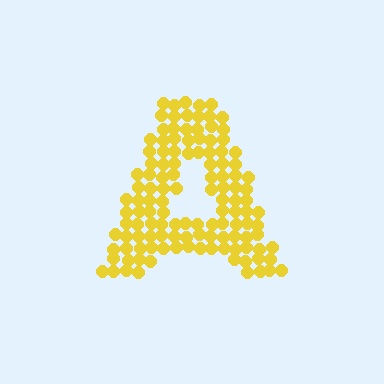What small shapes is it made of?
It is made of small circles.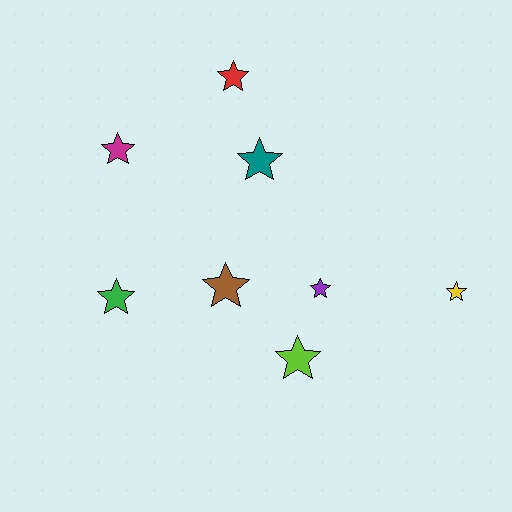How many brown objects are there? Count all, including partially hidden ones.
There is 1 brown object.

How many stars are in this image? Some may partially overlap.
There are 8 stars.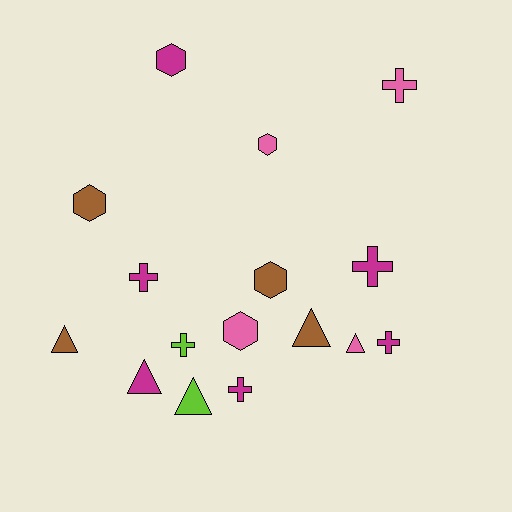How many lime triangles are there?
There is 1 lime triangle.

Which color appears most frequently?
Magenta, with 6 objects.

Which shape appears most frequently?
Cross, with 6 objects.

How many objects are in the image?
There are 16 objects.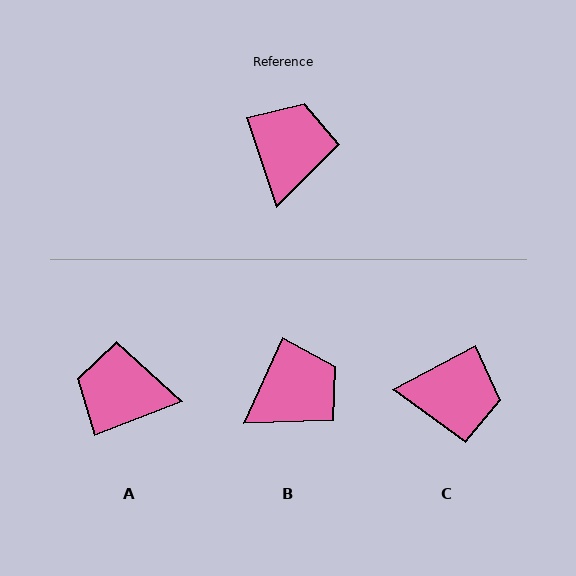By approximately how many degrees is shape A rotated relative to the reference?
Approximately 93 degrees counter-clockwise.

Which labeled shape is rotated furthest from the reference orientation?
A, about 93 degrees away.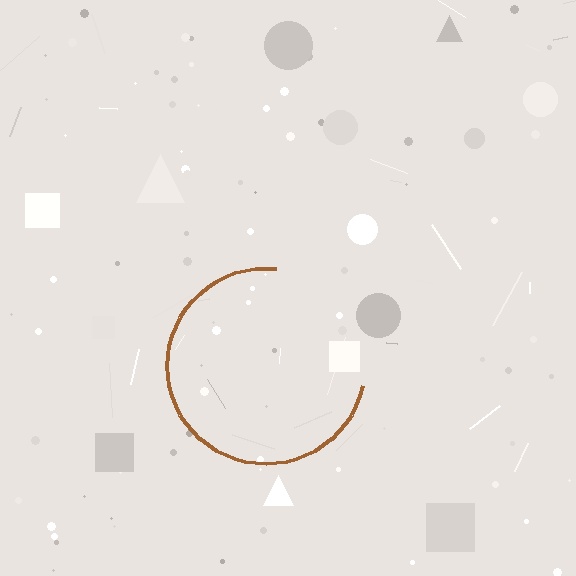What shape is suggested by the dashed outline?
The dashed outline suggests a circle.